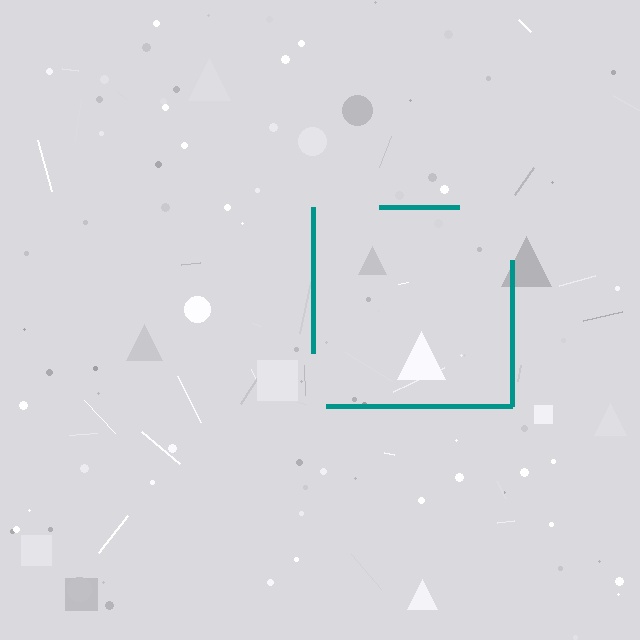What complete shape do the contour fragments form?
The contour fragments form a square.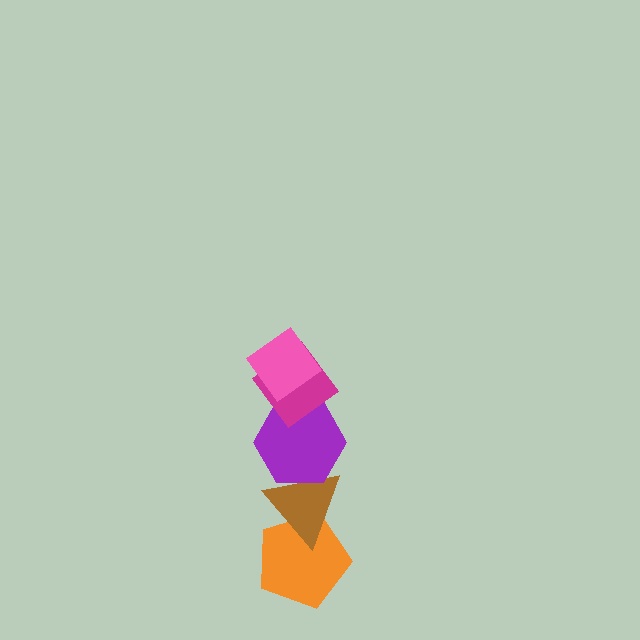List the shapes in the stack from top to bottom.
From top to bottom: the pink diamond, the magenta diamond, the purple hexagon, the brown triangle, the orange pentagon.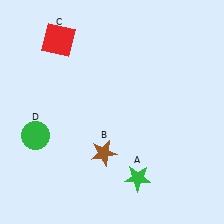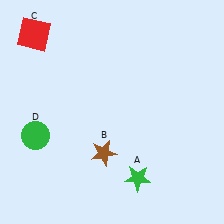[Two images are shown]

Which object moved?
The red square (C) moved left.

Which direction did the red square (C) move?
The red square (C) moved left.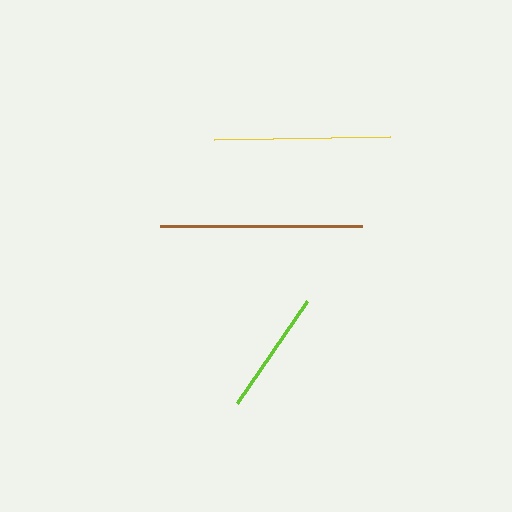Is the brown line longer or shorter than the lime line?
The brown line is longer than the lime line.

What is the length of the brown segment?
The brown segment is approximately 202 pixels long.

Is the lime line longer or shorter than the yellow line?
The yellow line is longer than the lime line.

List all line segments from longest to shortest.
From longest to shortest: brown, yellow, lime.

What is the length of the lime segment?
The lime segment is approximately 124 pixels long.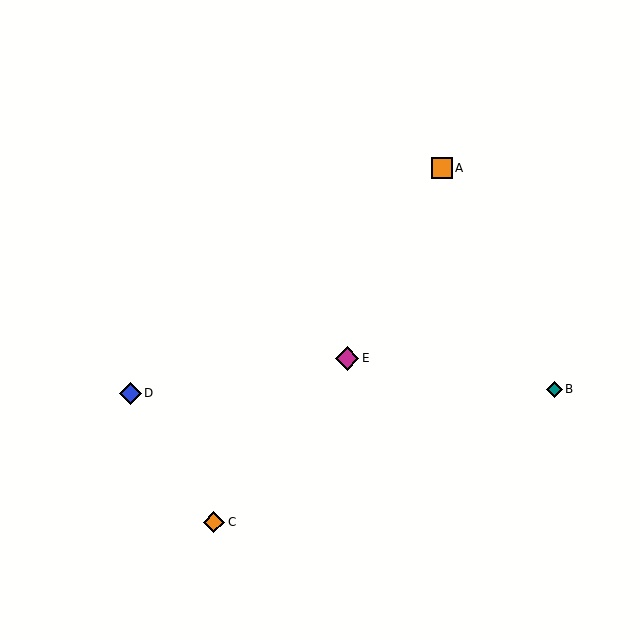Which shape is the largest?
The magenta diamond (labeled E) is the largest.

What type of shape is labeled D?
Shape D is a blue diamond.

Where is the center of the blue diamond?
The center of the blue diamond is at (130, 393).